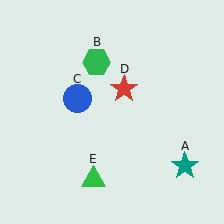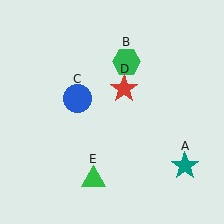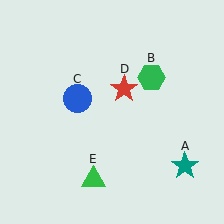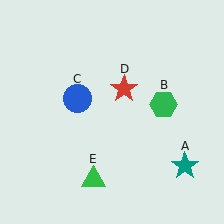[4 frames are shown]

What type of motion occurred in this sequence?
The green hexagon (object B) rotated clockwise around the center of the scene.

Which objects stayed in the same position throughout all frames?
Teal star (object A) and blue circle (object C) and red star (object D) and green triangle (object E) remained stationary.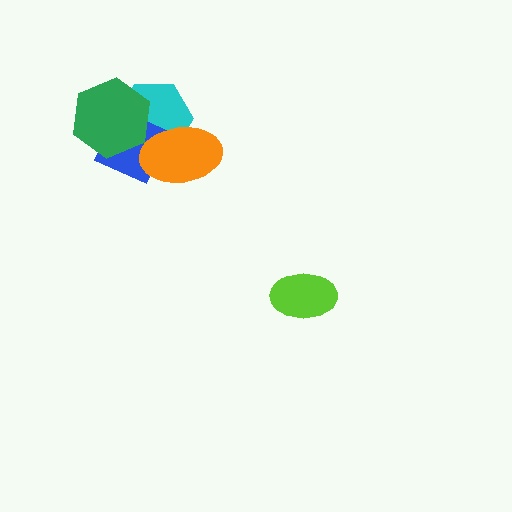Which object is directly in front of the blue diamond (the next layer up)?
The green hexagon is directly in front of the blue diamond.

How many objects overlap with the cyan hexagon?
3 objects overlap with the cyan hexagon.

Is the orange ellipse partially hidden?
No, no other shape covers it.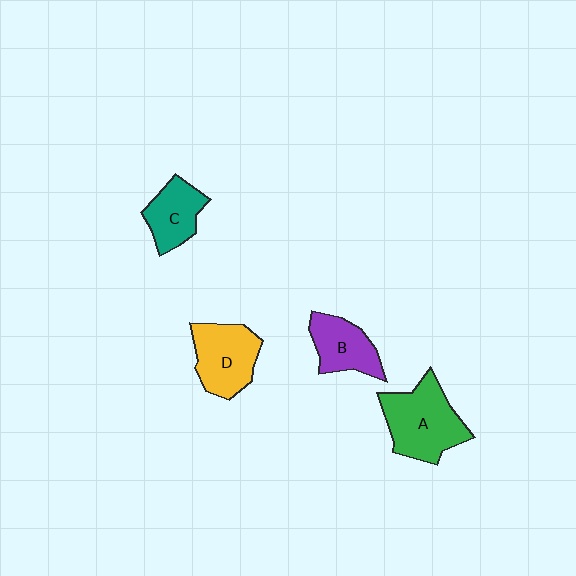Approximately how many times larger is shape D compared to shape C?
Approximately 1.3 times.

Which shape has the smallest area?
Shape C (teal).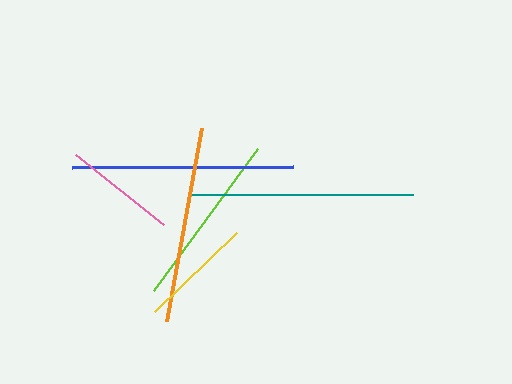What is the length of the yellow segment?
The yellow segment is approximately 114 pixels long.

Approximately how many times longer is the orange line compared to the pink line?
The orange line is approximately 1.8 times the length of the pink line.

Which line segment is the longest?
The teal line is the longest at approximately 223 pixels.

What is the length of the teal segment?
The teal segment is approximately 223 pixels long.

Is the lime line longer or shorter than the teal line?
The teal line is longer than the lime line.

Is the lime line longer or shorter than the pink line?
The lime line is longer than the pink line.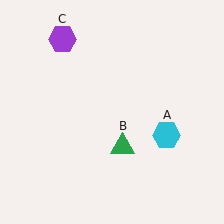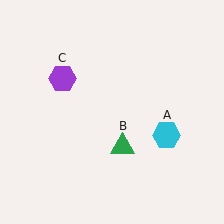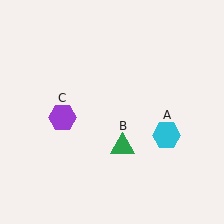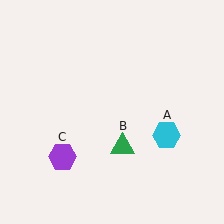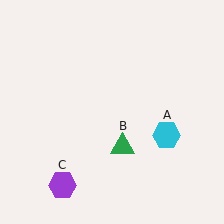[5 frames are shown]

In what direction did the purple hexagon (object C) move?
The purple hexagon (object C) moved down.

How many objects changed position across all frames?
1 object changed position: purple hexagon (object C).